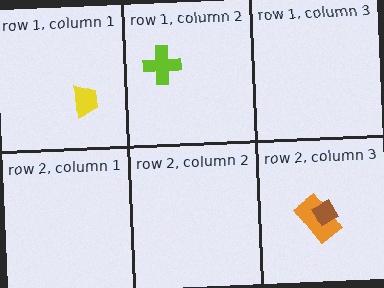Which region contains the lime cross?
The row 1, column 2 region.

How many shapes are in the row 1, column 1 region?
1.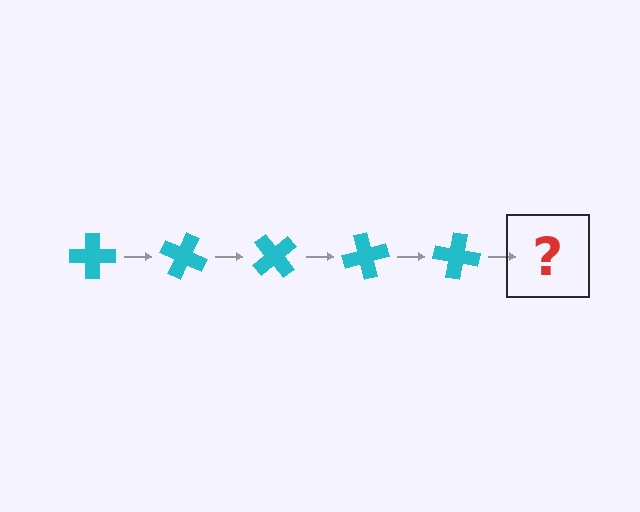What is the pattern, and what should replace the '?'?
The pattern is that the cross rotates 25 degrees each step. The '?' should be a cyan cross rotated 125 degrees.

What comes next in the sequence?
The next element should be a cyan cross rotated 125 degrees.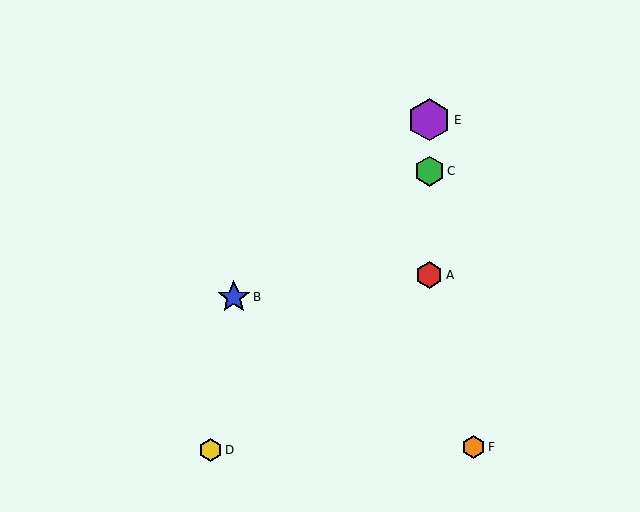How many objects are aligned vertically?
3 objects (A, C, E) are aligned vertically.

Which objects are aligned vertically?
Objects A, C, E are aligned vertically.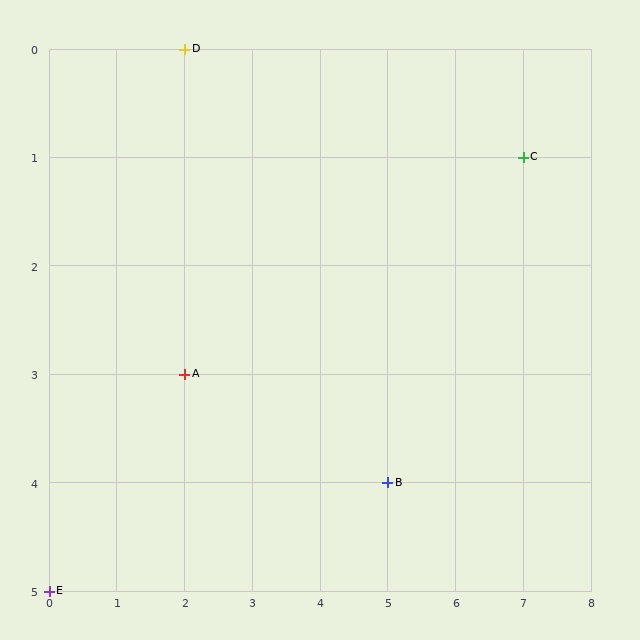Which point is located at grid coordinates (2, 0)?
Point D is at (2, 0).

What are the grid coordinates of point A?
Point A is at grid coordinates (2, 3).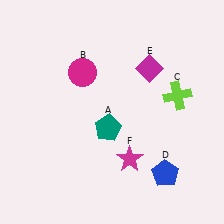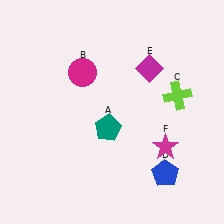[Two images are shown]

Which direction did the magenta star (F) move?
The magenta star (F) moved right.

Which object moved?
The magenta star (F) moved right.